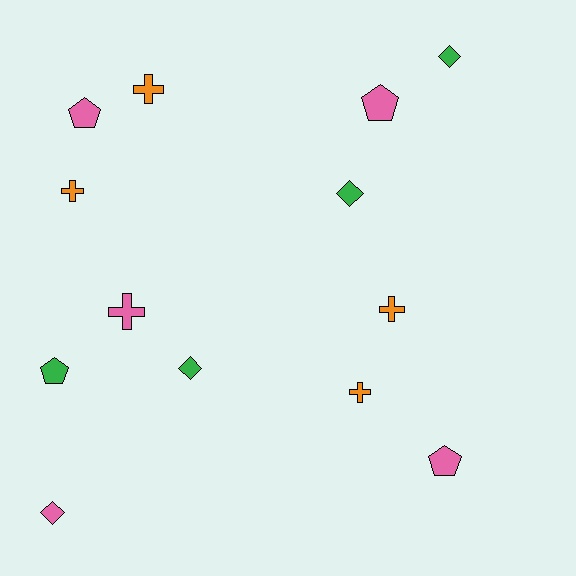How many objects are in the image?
There are 13 objects.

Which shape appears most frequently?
Cross, with 5 objects.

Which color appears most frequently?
Pink, with 5 objects.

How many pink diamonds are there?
There is 1 pink diamond.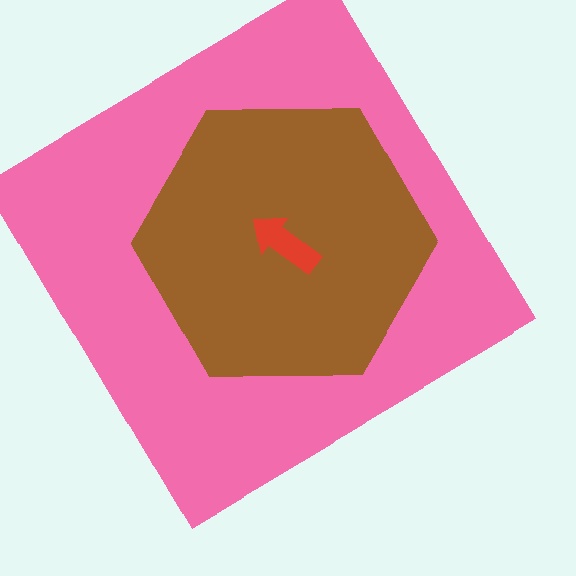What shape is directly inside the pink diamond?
The brown hexagon.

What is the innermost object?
The red arrow.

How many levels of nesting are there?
3.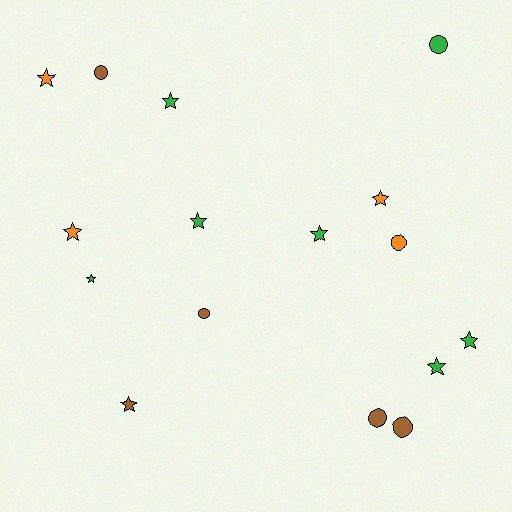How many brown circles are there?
There are 4 brown circles.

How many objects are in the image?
There are 16 objects.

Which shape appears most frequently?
Star, with 10 objects.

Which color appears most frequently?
Green, with 7 objects.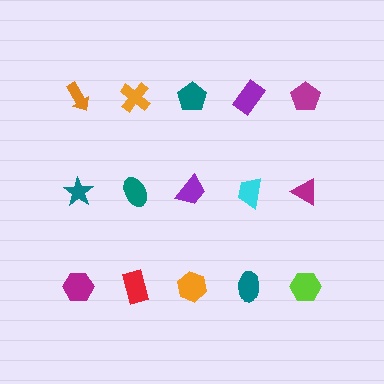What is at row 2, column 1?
A teal star.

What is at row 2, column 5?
A magenta triangle.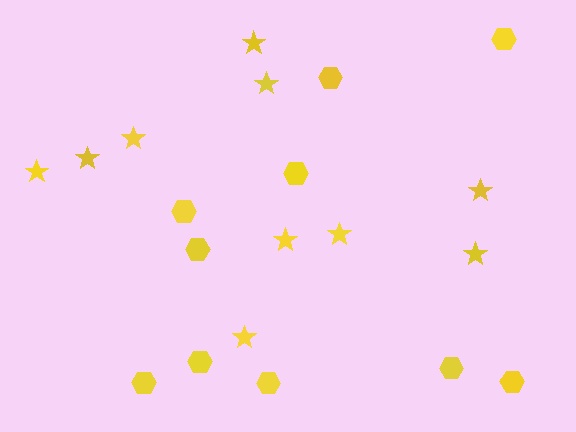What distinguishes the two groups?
There are 2 groups: one group of hexagons (10) and one group of stars (10).